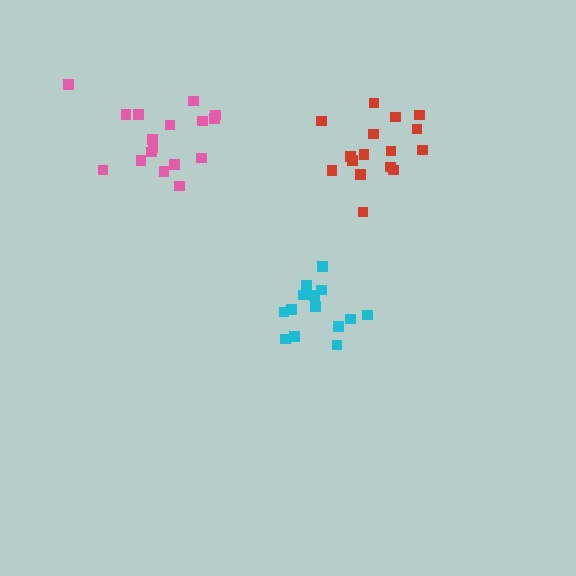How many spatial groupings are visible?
There are 3 spatial groupings.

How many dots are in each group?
Group 1: 14 dots, Group 2: 16 dots, Group 3: 17 dots (47 total).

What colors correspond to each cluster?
The clusters are colored: cyan, red, pink.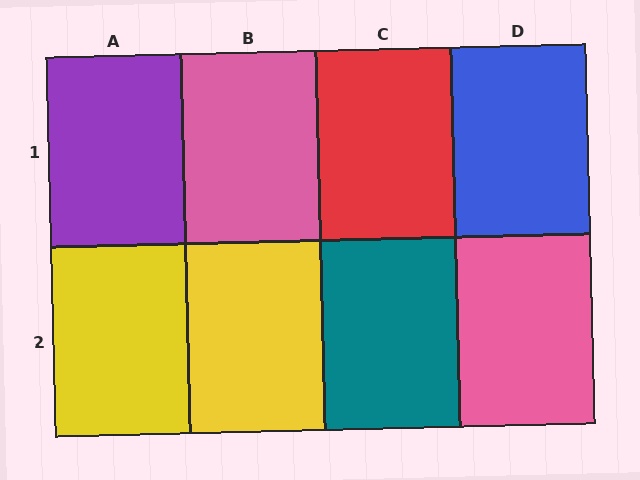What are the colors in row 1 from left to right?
Purple, pink, red, blue.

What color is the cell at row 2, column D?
Pink.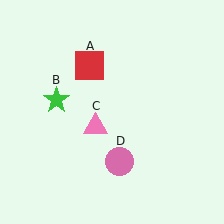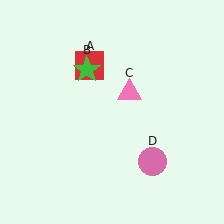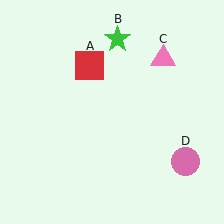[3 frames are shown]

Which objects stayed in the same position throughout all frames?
Red square (object A) remained stationary.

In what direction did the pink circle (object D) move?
The pink circle (object D) moved right.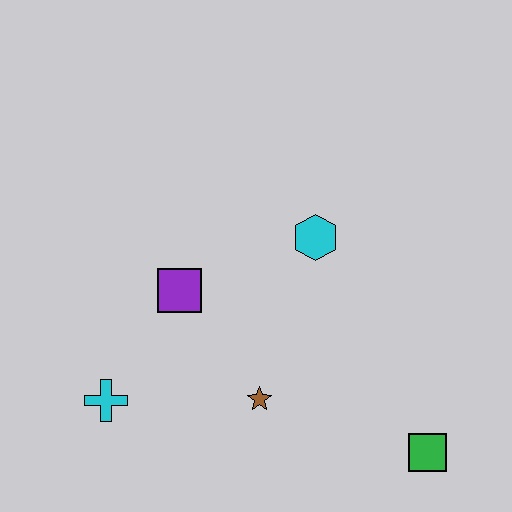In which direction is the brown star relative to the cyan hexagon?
The brown star is below the cyan hexagon.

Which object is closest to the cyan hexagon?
The purple square is closest to the cyan hexagon.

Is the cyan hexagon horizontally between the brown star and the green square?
Yes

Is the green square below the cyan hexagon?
Yes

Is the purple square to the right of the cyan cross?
Yes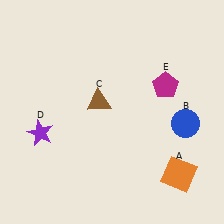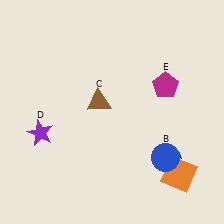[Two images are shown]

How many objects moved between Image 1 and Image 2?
1 object moved between the two images.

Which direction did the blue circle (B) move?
The blue circle (B) moved down.